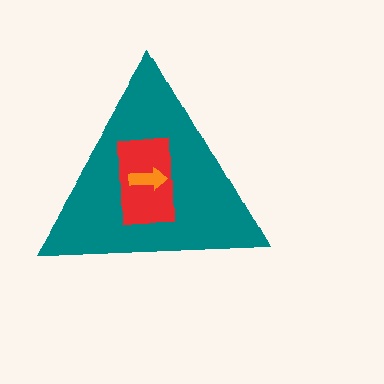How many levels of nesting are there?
3.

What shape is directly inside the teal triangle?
The red rectangle.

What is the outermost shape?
The teal triangle.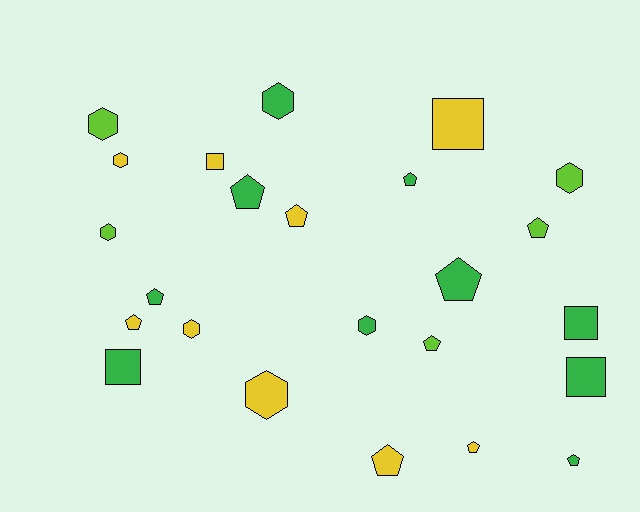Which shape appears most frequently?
Pentagon, with 11 objects.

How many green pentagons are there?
There are 5 green pentagons.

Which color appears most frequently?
Green, with 10 objects.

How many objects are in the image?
There are 24 objects.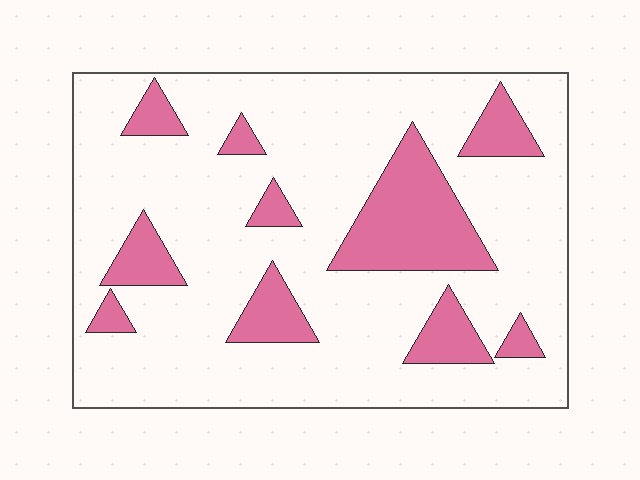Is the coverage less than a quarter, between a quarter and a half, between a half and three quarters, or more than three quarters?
Less than a quarter.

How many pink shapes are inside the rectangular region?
10.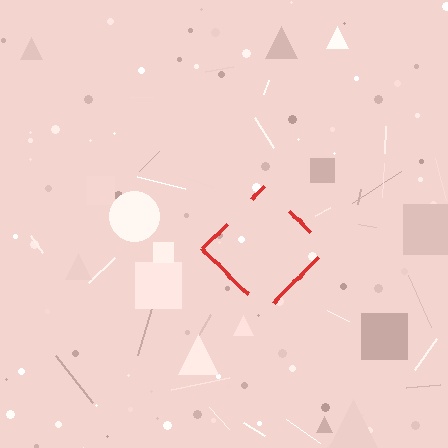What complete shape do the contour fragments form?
The contour fragments form a diamond.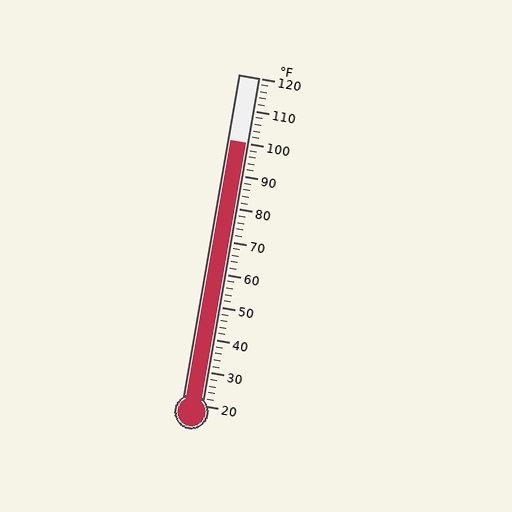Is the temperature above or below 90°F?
The temperature is above 90°F.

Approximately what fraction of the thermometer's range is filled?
The thermometer is filled to approximately 80% of its range.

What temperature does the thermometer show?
The thermometer shows approximately 100°F.